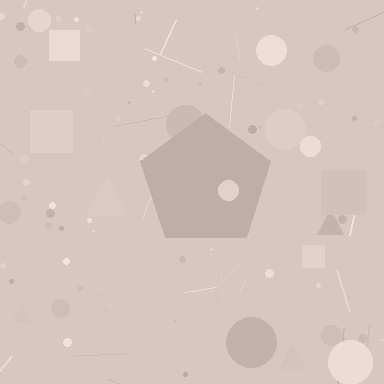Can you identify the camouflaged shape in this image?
The camouflaged shape is a pentagon.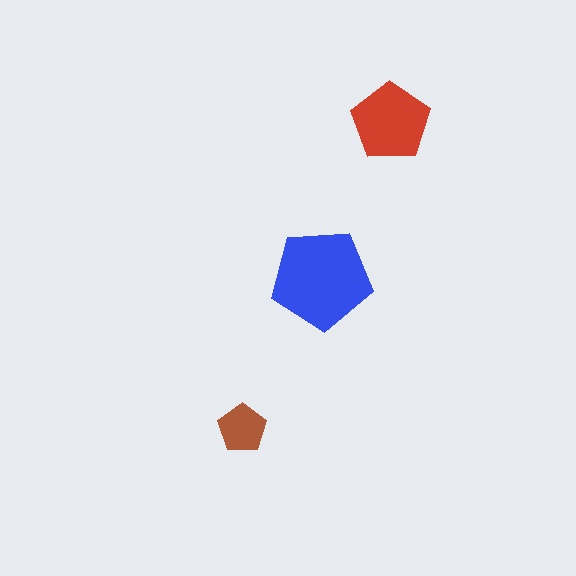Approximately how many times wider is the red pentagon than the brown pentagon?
About 1.5 times wider.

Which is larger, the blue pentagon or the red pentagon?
The blue one.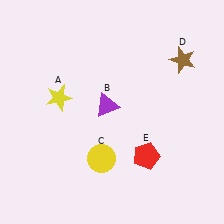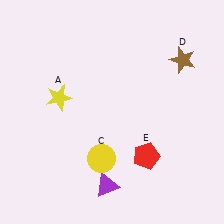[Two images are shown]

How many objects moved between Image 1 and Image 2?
1 object moved between the two images.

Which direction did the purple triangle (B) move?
The purple triangle (B) moved down.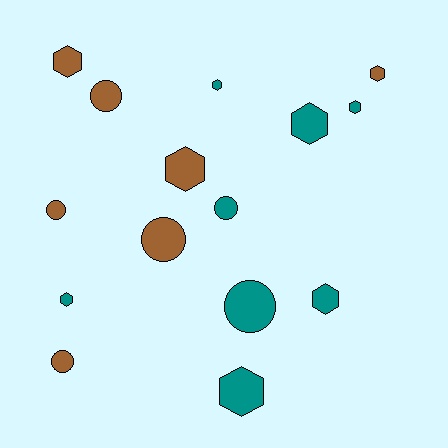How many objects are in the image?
There are 15 objects.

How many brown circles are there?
There are 4 brown circles.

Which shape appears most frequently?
Hexagon, with 9 objects.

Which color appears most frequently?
Teal, with 8 objects.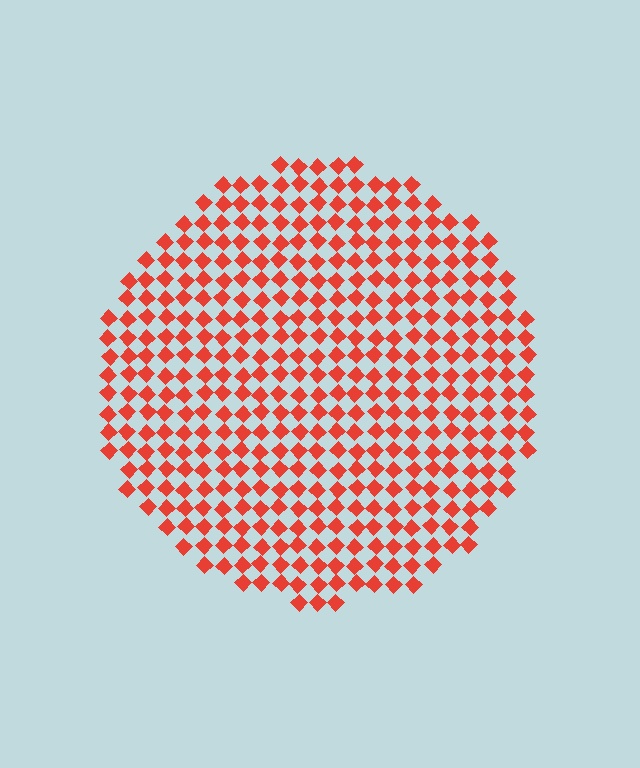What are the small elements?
The small elements are diamonds.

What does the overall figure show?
The overall figure shows a circle.